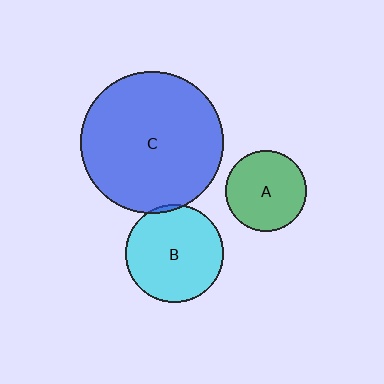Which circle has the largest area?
Circle C (blue).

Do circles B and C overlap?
Yes.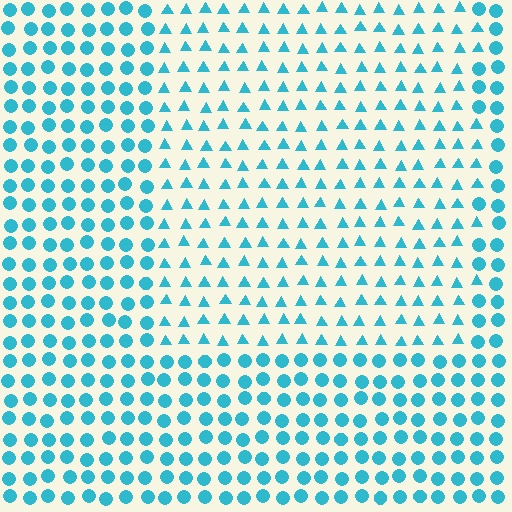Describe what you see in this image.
The image is filled with small cyan elements arranged in a uniform grid. A rectangle-shaped region contains triangles, while the surrounding area contains circles. The boundary is defined purely by the change in element shape.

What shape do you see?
I see a rectangle.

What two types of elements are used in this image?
The image uses triangles inside the rectangle region and circles outside it.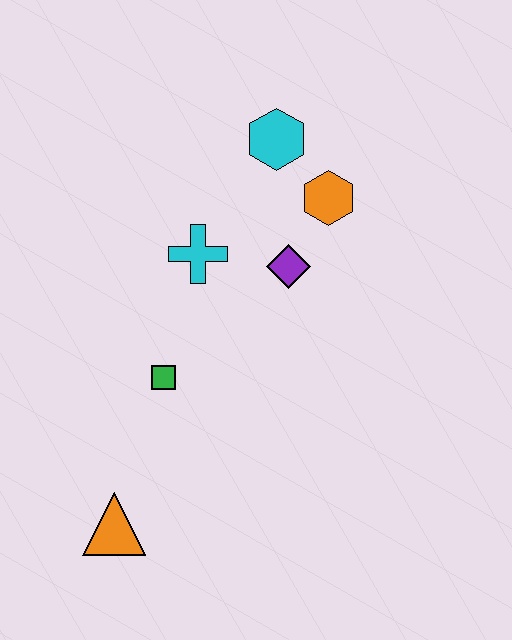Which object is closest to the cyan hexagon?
The orange hexagon is closest to the cyan hexagon.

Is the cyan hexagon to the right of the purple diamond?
No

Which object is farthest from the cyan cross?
The orange triangle is farthest from the cyan cross.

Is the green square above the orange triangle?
Yes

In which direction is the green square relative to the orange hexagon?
The green square is below the orange hexagon.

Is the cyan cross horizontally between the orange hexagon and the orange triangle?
Yes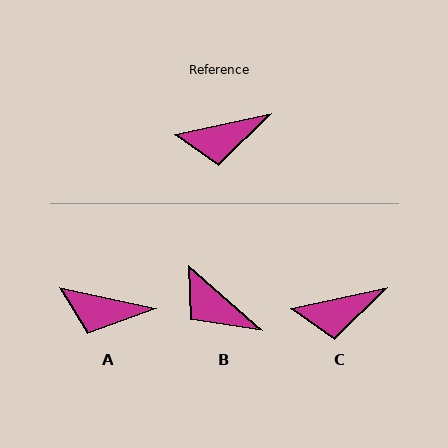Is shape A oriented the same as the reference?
No, it is off by about 24 degrees.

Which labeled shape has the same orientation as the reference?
C.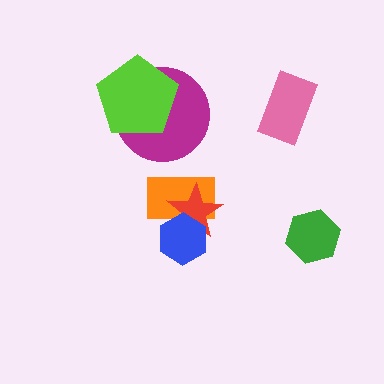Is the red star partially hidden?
Yes, it is partially covered by another shape.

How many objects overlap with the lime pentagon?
1 object overlaps with the lime pentagon.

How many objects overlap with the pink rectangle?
0 objects overlap with the pink rectangle.